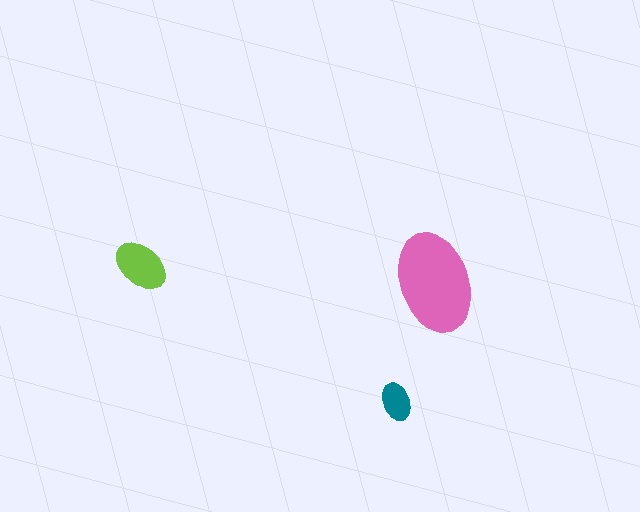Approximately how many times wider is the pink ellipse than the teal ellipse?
About 2.5 times wider.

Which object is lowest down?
The teal ellipse is bottommost.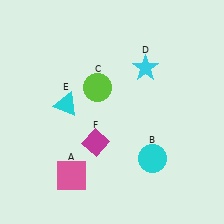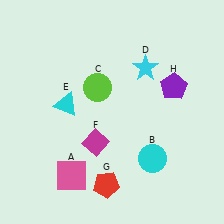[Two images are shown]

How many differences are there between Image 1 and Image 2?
There are 2 differences between the two images.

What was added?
A red pentagon (G), a purple pentagon (H) were added in Image 2.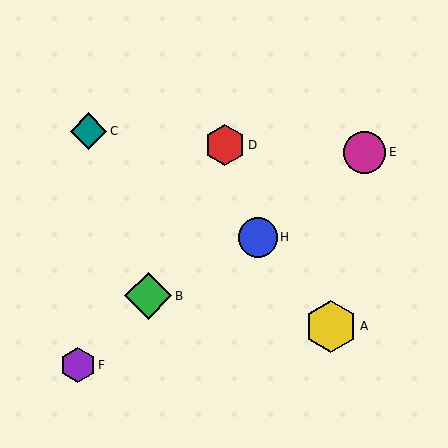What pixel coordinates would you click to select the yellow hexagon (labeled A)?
Click at (331, 326) to select the yellow hexagon A.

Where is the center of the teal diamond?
The center of the teal diamond is at (89, 131).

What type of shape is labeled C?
Shape C is a teal diamond.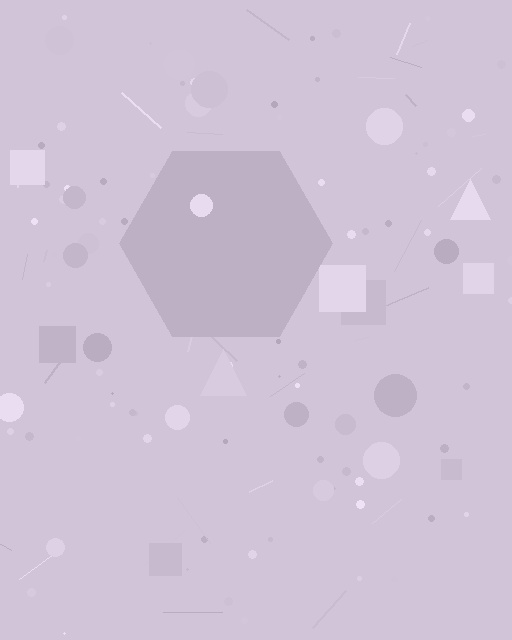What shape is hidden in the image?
A hexagon is hidden in the image.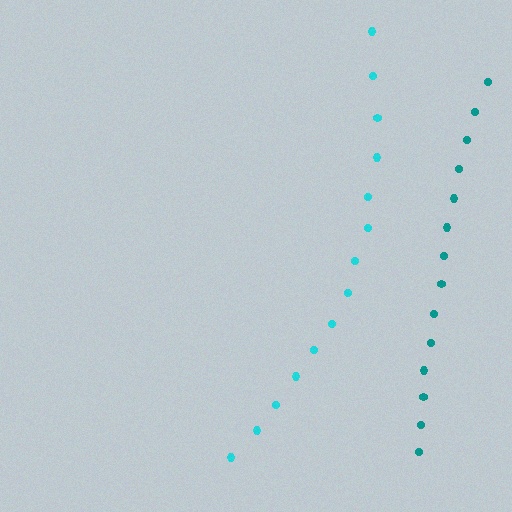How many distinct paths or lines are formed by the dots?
There are 2 distinct paths.